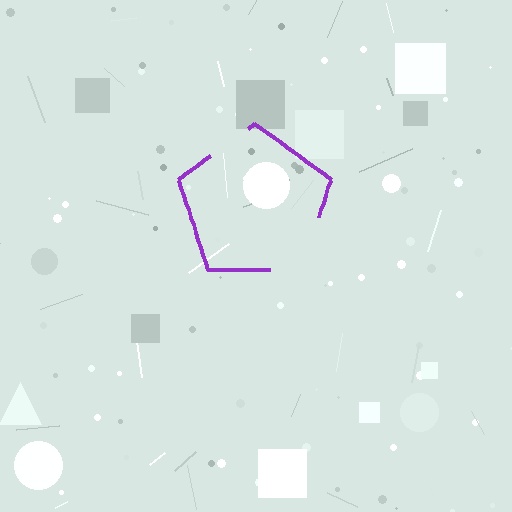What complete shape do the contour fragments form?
The contour fragments form a pentagon.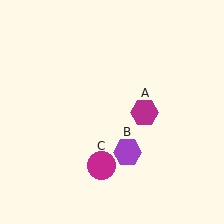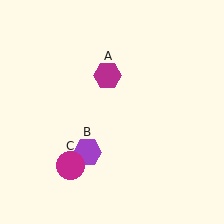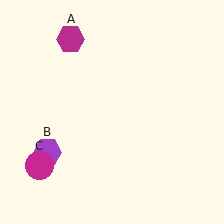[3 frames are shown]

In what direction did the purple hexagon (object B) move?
The purple hexagon (object B) moved left.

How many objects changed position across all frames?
3 objects changed position: magenta hexagon (object A), purple hexagon (object B), magenta circle (object C).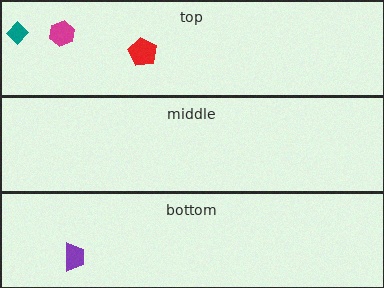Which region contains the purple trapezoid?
The bottom region.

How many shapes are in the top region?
3.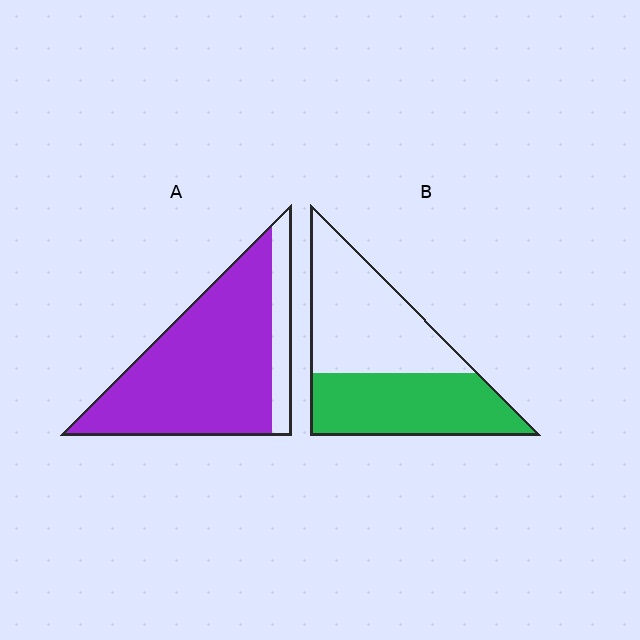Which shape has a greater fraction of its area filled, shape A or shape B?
Shape A.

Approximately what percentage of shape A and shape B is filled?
A is approximately 85% and B is approximately 45%.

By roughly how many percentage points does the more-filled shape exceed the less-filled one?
By roughly 35 percentage points (A over B).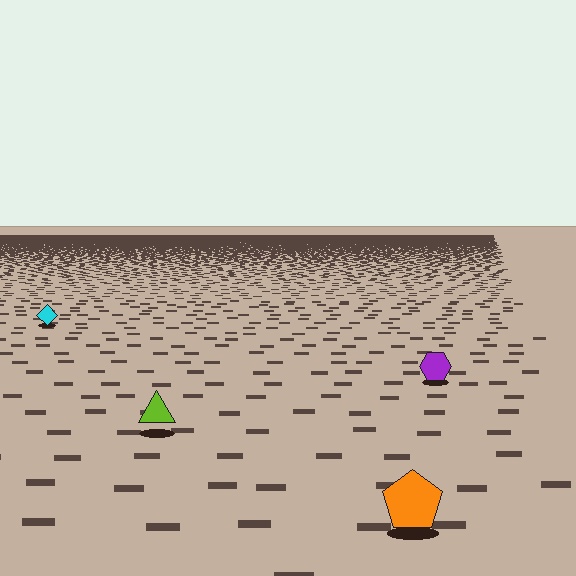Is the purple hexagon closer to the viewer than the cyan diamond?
Yes. The purple hexagon is closer — you can tell from the texture gradient: the ground texture is coarser near it.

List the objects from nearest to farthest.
From nearest to farthest: the orange pentagon, the lime triangle, the purple hexagon, the cyan diamond.